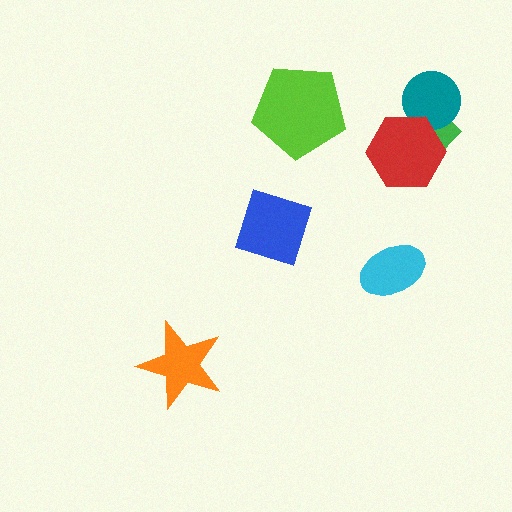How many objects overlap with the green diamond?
2 objects overlap with the green diamond.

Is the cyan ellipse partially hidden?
No, no other shape covers it.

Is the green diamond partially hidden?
Yes, it is partially covered by another shape.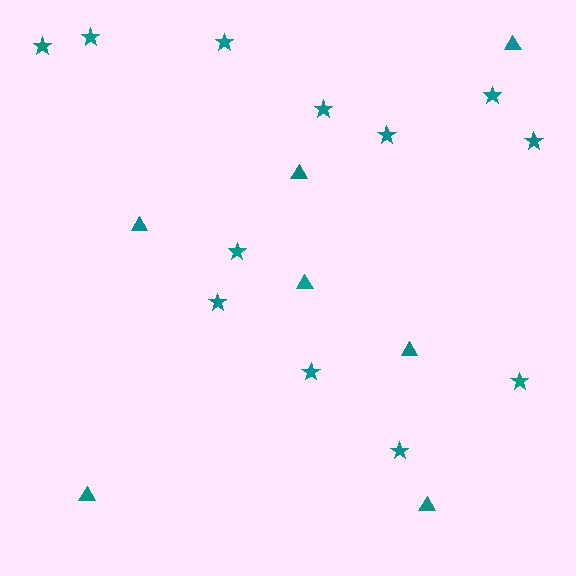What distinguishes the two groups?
There are 2 groups: one group of stars (12) and one group of triangles (7).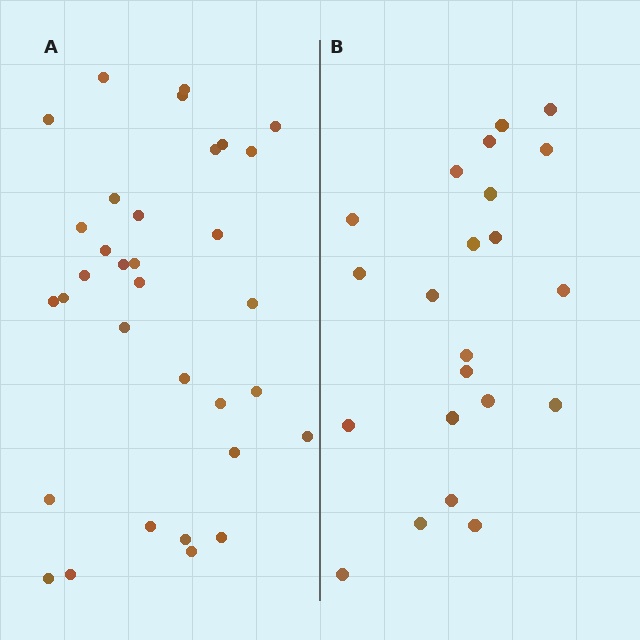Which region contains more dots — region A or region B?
Region A (the left region) has more dots.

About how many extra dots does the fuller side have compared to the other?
Region A has roughly 12 or so more dots than region B.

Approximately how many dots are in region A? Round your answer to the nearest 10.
About 30 dots. (The exact count is 33, which rounds to 30.)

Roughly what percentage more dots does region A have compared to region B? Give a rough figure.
About 50% more.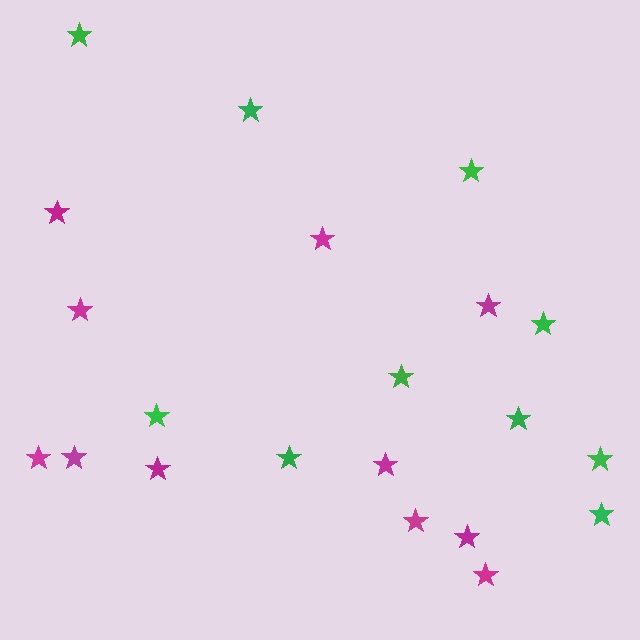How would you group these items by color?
There are 2 groups: one group of magenta stars (11) and one group of green stars (10).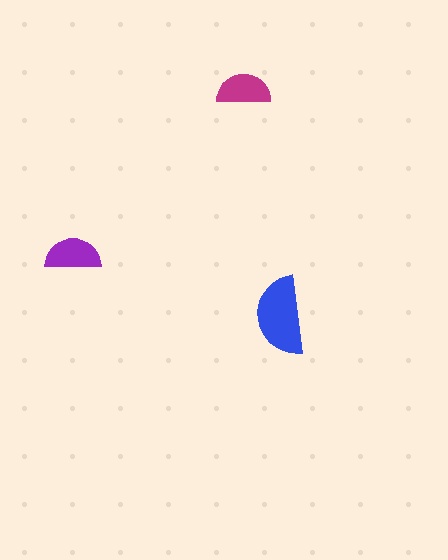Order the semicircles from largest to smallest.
the blue one, the purple one, the magenta one.